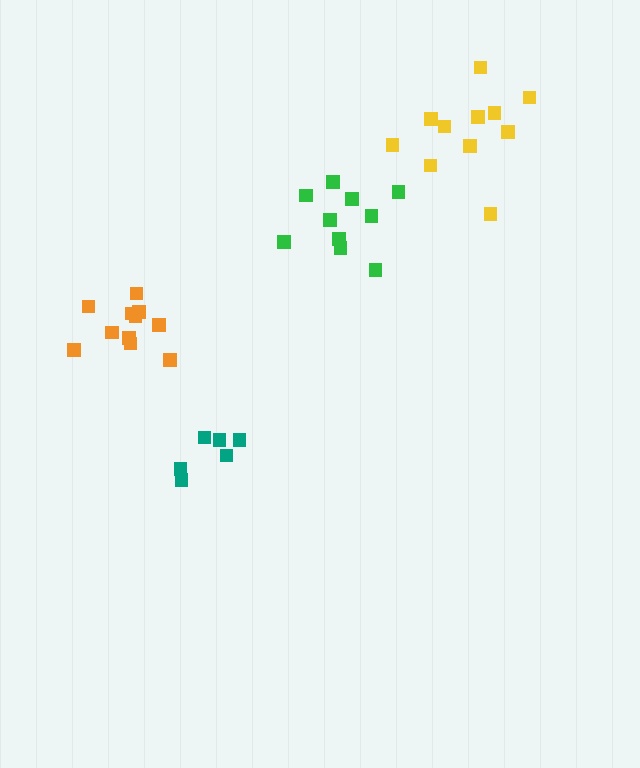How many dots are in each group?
Group 1: 6 dots, Group 2: 11 dots, Group 3: 11 dots, Group 4: 10 dots (38 total).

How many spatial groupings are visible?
There are 4 spatial groupings.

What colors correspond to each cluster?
The clusters are colored: teal, yellow, orange, green.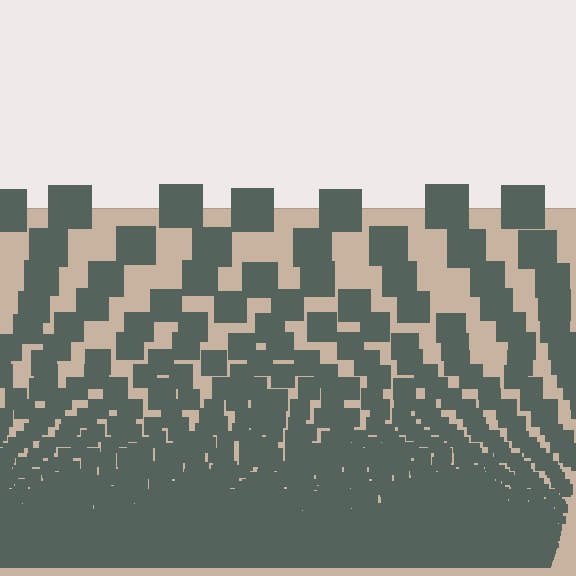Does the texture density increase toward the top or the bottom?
Density increases toward the bottom.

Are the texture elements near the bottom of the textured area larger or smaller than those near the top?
Smaller. The gradient is inverted — elements near the bottom are smaller and denser.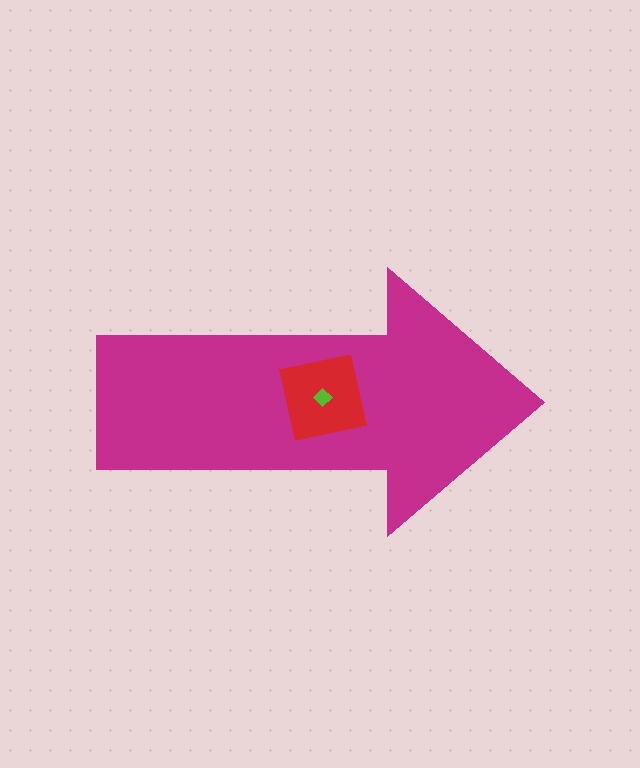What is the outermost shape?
The magenta arrow.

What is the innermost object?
The lime diamond.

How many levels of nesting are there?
3.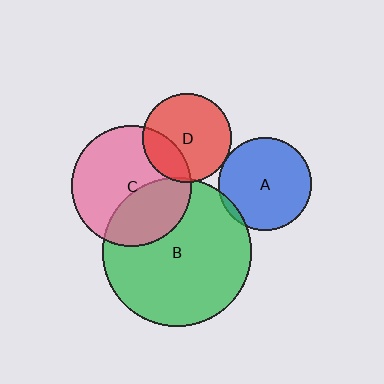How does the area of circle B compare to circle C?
Approximately 1.5 times.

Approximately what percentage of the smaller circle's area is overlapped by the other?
Approximately 5%.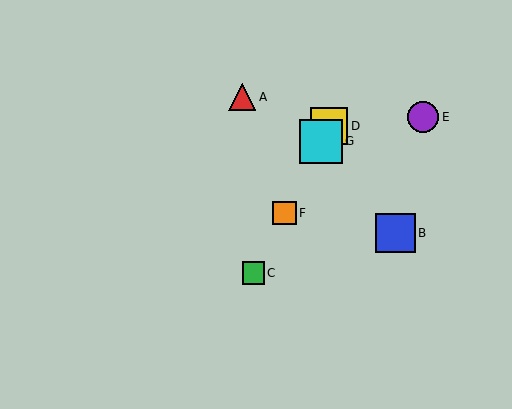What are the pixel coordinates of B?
Object B is at (395, 233).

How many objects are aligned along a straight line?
4 objects (C, D, F, G) are aligned along a straight line.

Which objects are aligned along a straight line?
Objects C, D, F, G are aligned along a straight line.